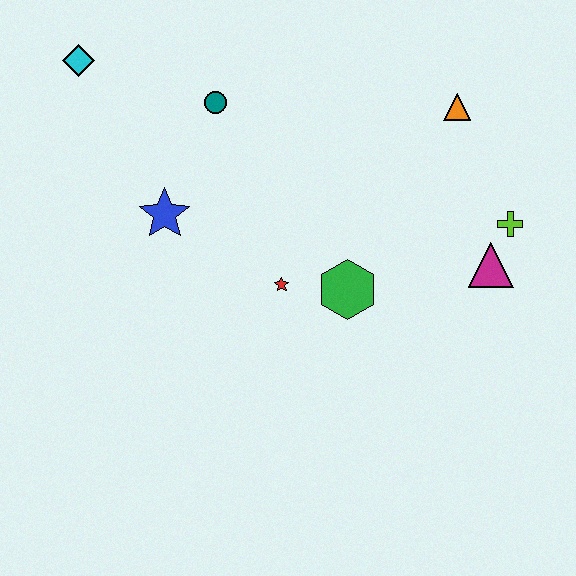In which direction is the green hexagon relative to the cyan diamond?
The green hexagon is to the right of the cyan diamond.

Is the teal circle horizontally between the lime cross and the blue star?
Yes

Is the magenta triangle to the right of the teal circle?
Yes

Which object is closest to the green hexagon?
The red star is closest to the green hexagon.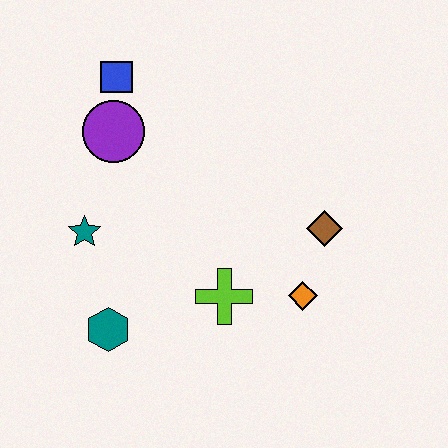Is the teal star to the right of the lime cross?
No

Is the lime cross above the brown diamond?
No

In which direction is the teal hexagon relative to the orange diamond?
The teal hexagon is to the left of the orange diamond.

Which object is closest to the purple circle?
The blue square is closest to the purple circle.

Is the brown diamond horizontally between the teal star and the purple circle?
No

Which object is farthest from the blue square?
The orange diamond is farthest from the blue square.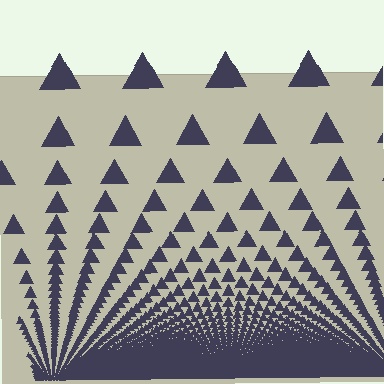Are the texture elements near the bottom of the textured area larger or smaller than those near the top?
Smaller. The gradient is inverted — elements near the bottom are smaller and denser.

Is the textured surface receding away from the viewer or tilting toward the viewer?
The surface appears to tilt toward the viewer. Texture elements get larger and sparser toward the top.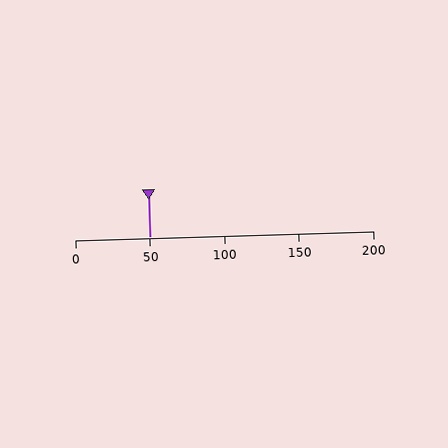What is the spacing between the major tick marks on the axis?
The major ticks are spaced 50 apart.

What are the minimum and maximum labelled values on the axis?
The axis runs from 0 to 200.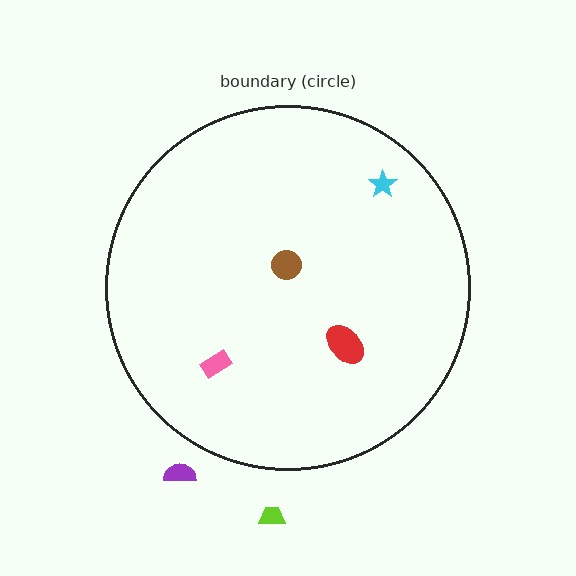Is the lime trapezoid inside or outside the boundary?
Outside.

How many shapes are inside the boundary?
4 inside, 2 outside.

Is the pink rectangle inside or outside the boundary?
Inside.